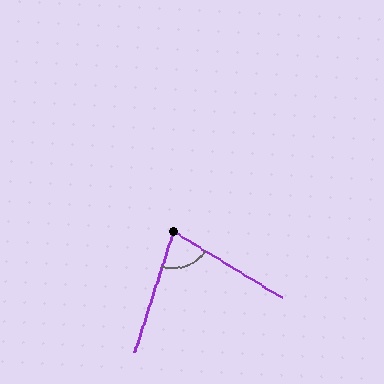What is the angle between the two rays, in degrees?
Approximately 76 degrees.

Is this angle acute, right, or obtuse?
It is acute.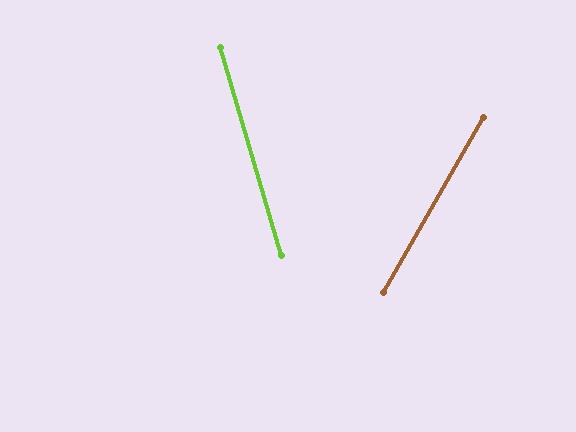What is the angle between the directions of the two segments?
Approximately 46 degrees.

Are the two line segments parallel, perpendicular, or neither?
Neither parallel nor perpendicular — they differ by about 46°.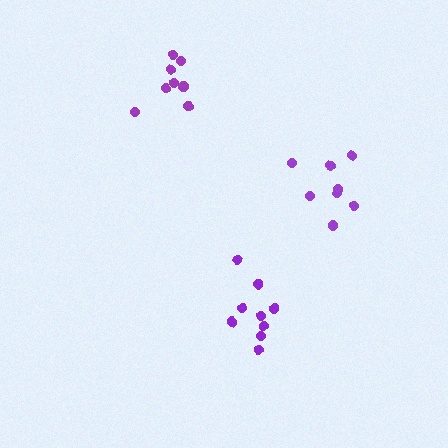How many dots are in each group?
Group 1: 8 dots, Group 2: 9 dots, Group 3: 8 dots (25 total).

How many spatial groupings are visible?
There are 3 spatial groupings.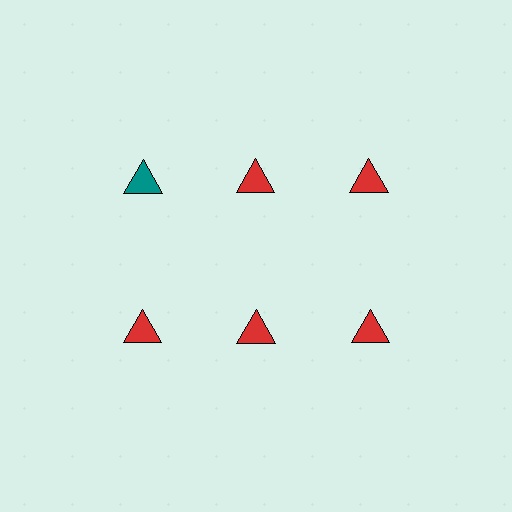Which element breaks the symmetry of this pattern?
The teal triangle in the top row, leftmost column breaks the symmetry. All other shapes are red triangles.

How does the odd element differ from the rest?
It has a different color: teal instead of red.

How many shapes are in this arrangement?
There are 6 shapes arranged in a grid pattern.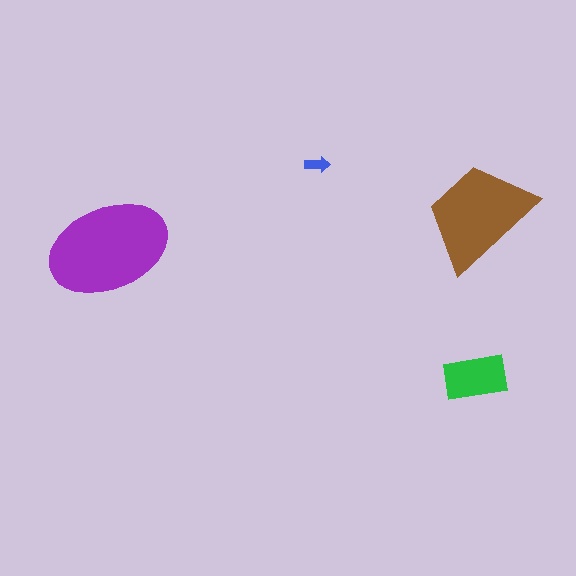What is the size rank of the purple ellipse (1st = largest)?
1st.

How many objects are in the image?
There are 4 objects in the image.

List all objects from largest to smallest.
The purple ellipse, the brown trapezoid, the green rectangle, the blue arrow.